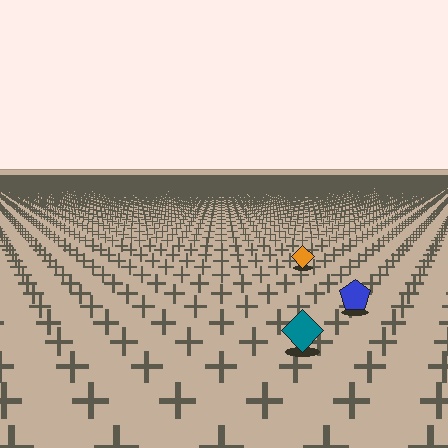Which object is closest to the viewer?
The teal diamond is closest. The texture marks near it are larger and more spread out.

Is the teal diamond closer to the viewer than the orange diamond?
Yes. The teal diamond is closer — you can tell from the texture gradient: the ground texture is coarser near it.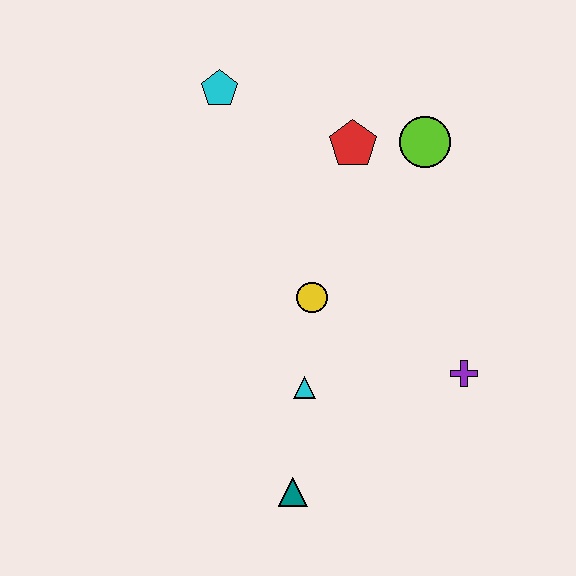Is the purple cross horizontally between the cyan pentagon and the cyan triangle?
No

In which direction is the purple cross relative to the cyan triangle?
The purple cross is to the right of the cyan triangle.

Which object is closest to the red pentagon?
The lime circle is closest to the red pentagon.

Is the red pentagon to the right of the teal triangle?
Yes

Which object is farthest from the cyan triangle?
The cyan pentagon is farthest from the cyan triangle.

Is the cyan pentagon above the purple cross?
Yes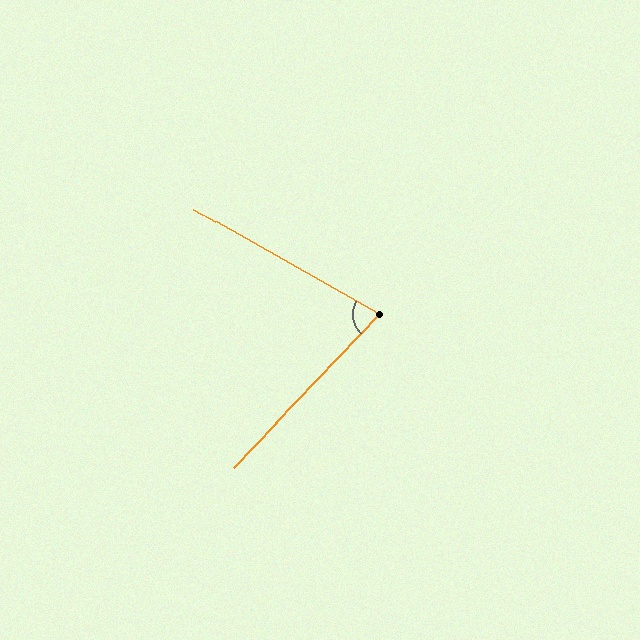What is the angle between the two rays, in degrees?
Approximately 76 degrees.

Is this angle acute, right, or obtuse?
It is acute.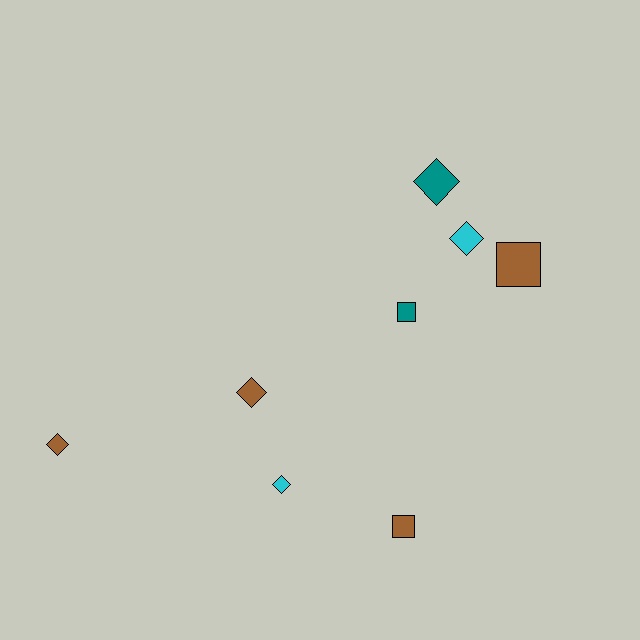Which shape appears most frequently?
Diamond, with 5 objects.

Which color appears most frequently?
Brown, with 4 objects.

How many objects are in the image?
There are 8 objects.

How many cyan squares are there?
There are no cyan squares.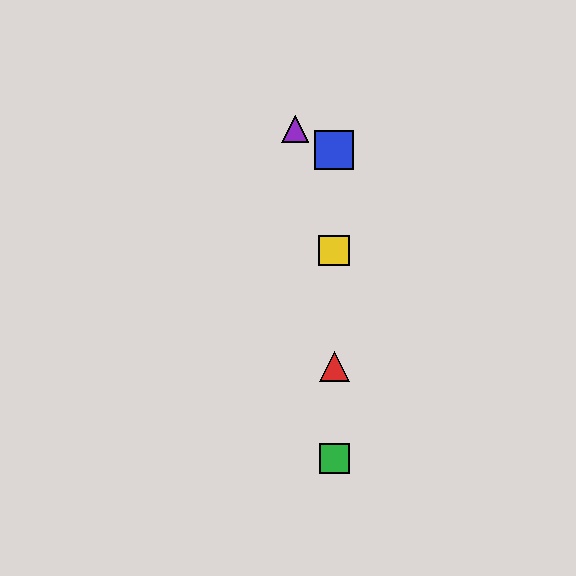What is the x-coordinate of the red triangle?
The red triangle is at x≈334.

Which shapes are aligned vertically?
The red triangle, the blue square, the green square, the yellow square are aligned vertically.